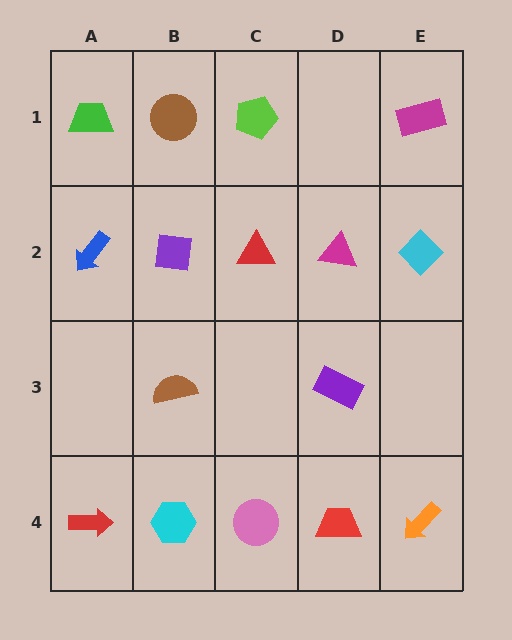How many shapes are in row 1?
4 shapes.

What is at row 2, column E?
A cyan diamond.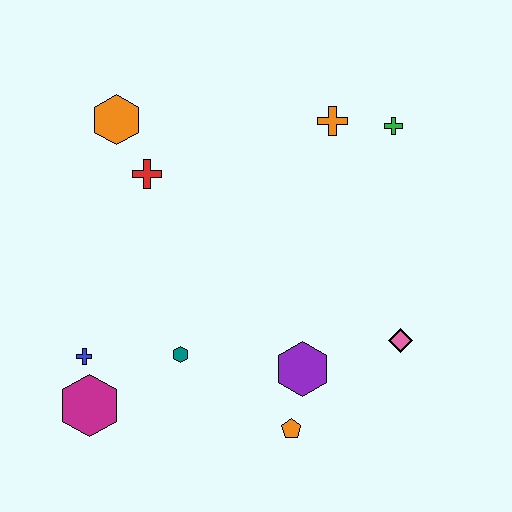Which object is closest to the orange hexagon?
The red cross is closest to the orange hexagon.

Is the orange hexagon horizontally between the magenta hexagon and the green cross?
Yes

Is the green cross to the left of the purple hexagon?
No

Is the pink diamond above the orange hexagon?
No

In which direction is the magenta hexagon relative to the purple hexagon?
The magenta hexagon is to the left of the purple hexagon.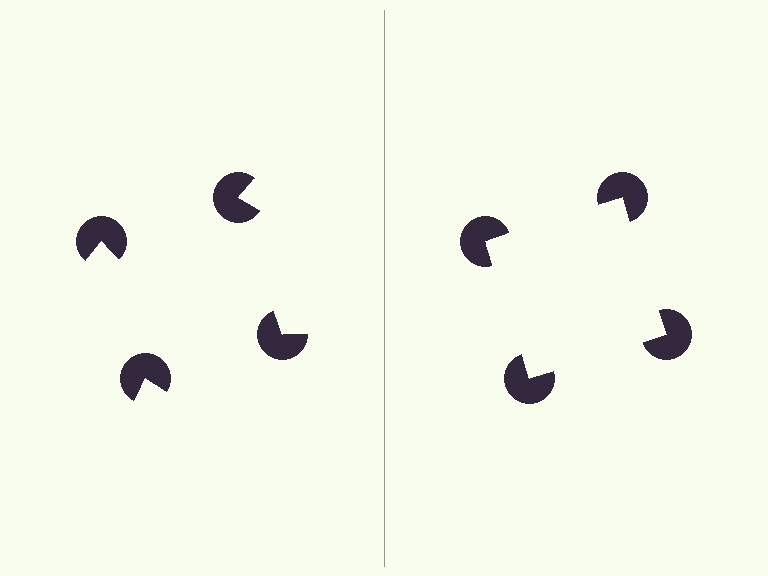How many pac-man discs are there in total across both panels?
8 — 4 on each side.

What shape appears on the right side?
An illusory square.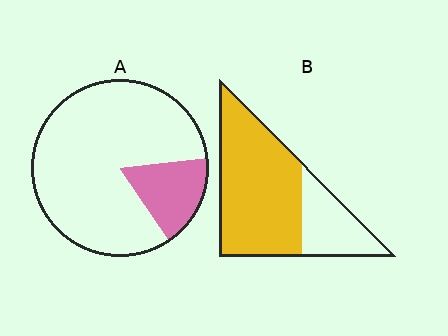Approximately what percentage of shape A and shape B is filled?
A is approximately 15% and B is approximately 70%.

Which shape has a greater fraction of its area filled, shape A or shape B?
Shape B.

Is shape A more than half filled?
No.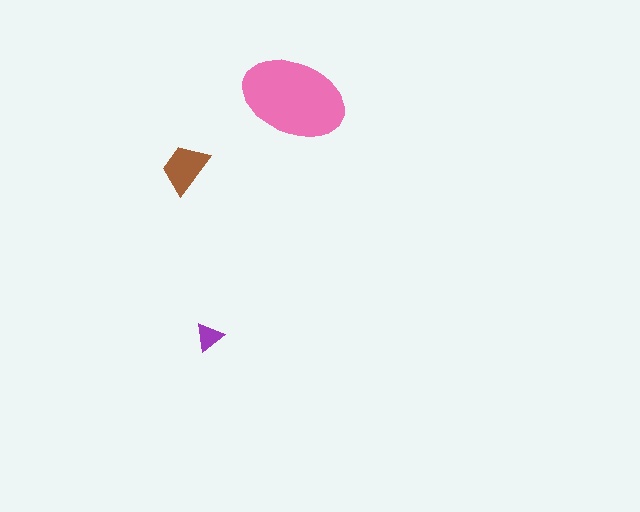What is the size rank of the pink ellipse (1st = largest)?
1st.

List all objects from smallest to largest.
The purple triangle, the brown trapezoid, the pink ellipse.